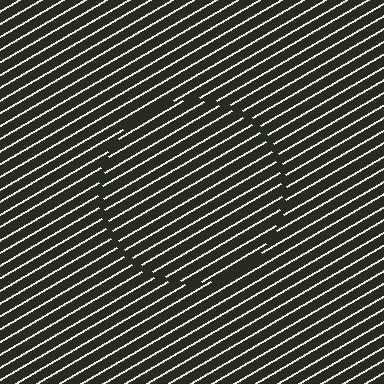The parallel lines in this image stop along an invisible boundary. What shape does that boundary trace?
An illusory circle. The interior of the shape contains the same grating, shifted by half a period — the contour is defined by the phase discontinuity where line-ends from the inner and outer gratings abut.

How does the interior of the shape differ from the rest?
The interior of the shape contains the same grating, shifted by half a period — the contour is defined by the phase discontinuity where line-ends from the inner and outer gratings abut.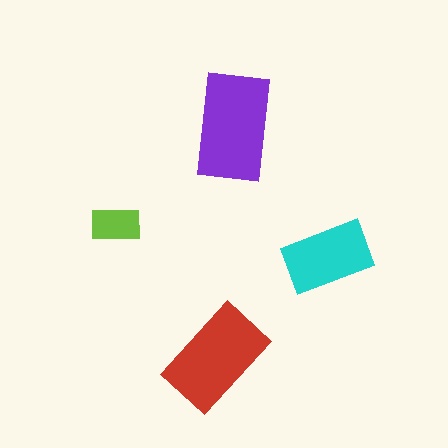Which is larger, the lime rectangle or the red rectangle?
The red one.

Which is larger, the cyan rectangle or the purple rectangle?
The purple one.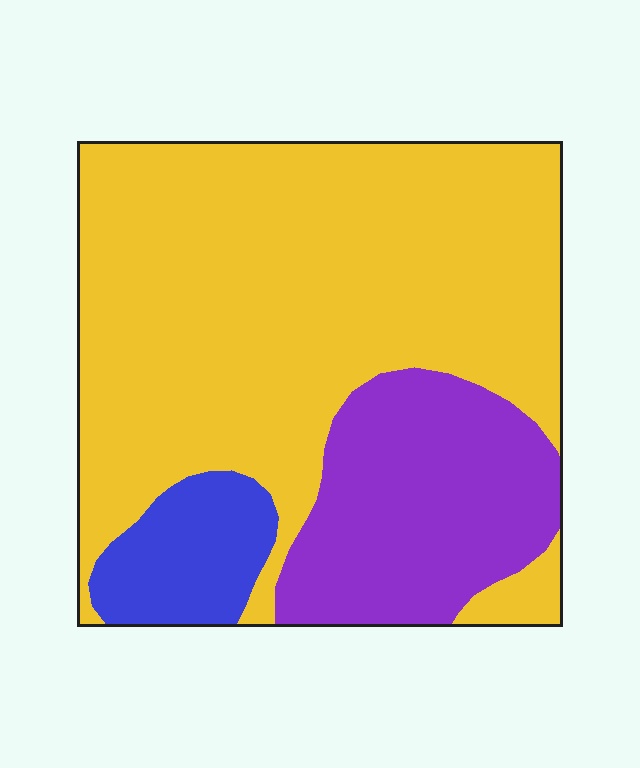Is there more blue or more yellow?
Yellow.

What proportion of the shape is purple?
Purple covers about 25% of the shape.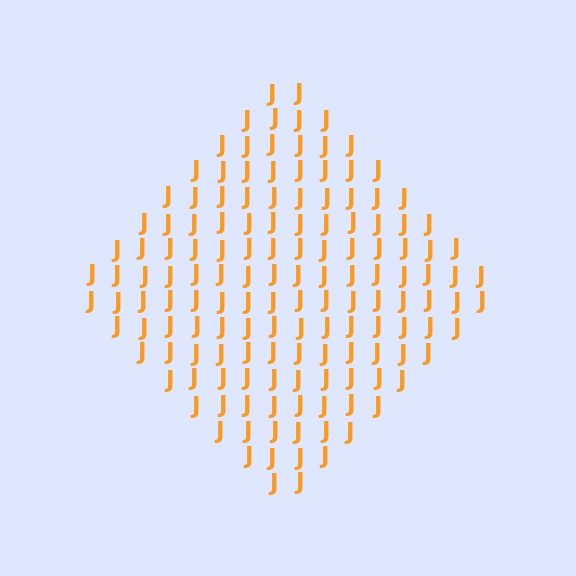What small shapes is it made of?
It is made of small letter J's.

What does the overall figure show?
The overall figure shows a diamond.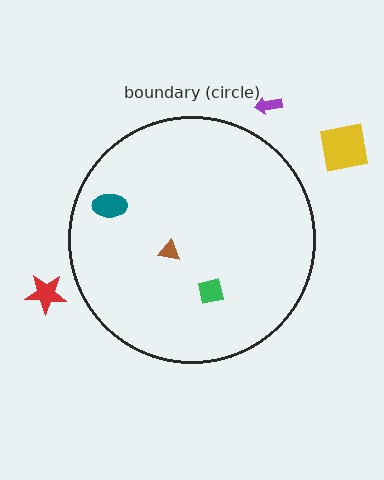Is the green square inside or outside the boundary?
Inside.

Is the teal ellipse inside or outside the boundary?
Inside.